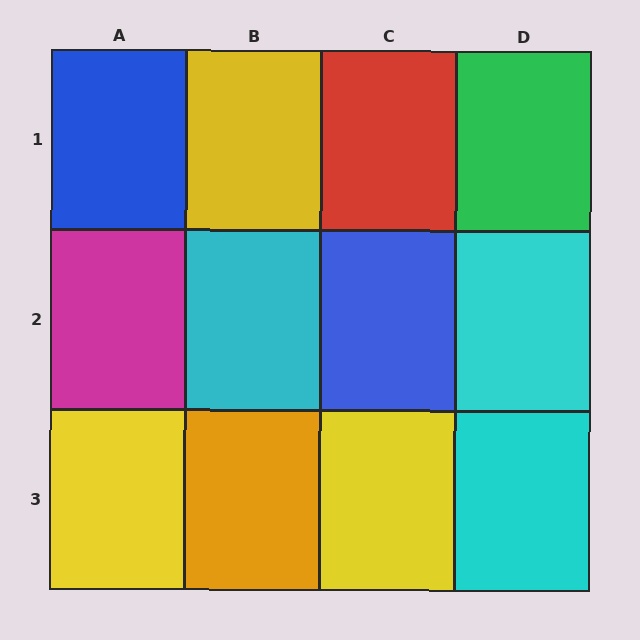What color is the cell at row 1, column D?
Green.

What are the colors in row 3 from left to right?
Yellow, orange, yellow, cyan.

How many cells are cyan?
3 cells are cyan.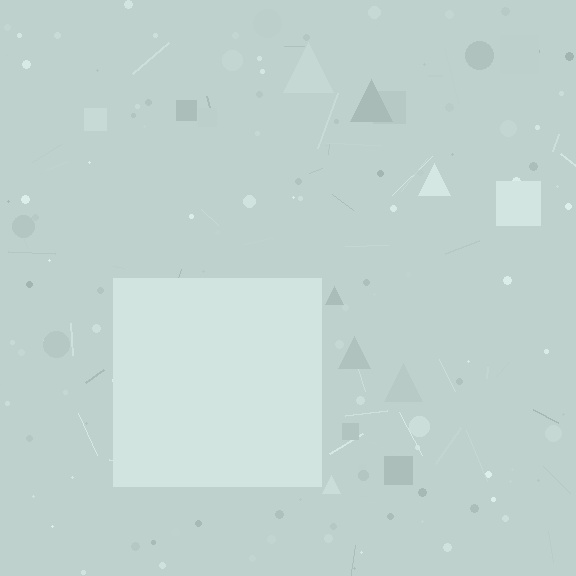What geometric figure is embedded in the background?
A square is embedded in the background.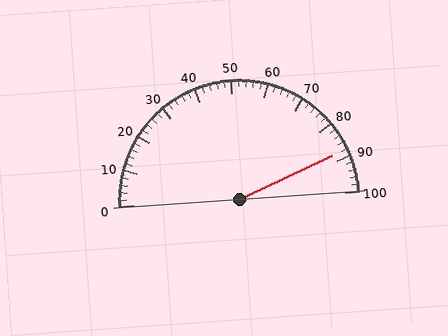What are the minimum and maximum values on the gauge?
The gauge ranges from 0 to 100.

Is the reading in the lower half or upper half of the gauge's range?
The reading is in the upper half of the range (0 to 100).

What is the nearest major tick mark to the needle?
The nearest major tick mark is 90.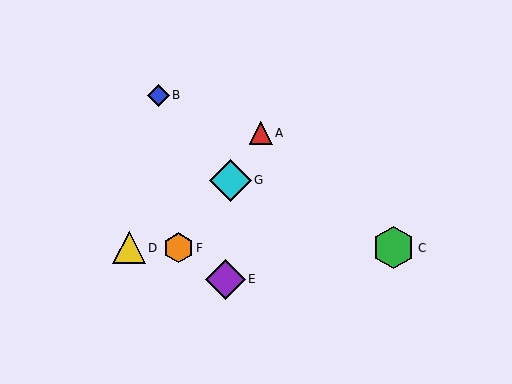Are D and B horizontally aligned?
No, D is at y≈248 and B is at y≈95.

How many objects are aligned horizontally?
3 objects (C, D, F) are aligned horizontally.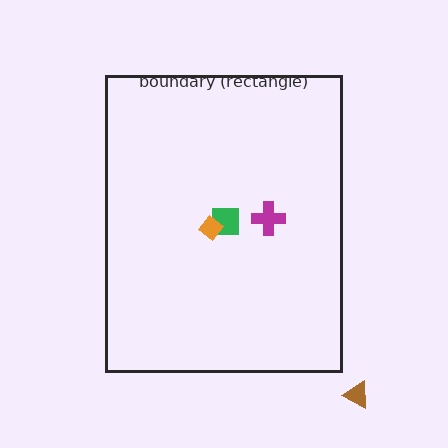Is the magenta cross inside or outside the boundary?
Inside.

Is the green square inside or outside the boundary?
Inside.